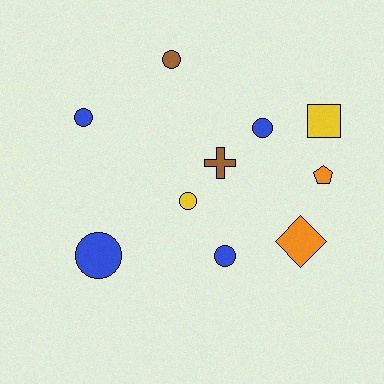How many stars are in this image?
There are no stars.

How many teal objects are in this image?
There are no teal objects.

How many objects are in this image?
There are 10 objects.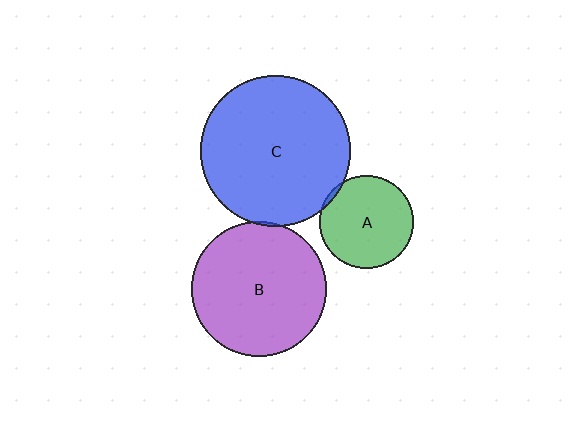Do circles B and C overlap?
Yes.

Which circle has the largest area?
Circle C (blue).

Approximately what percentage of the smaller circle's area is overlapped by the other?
Approximately 5%.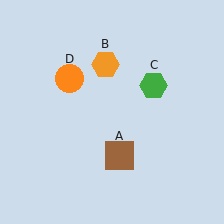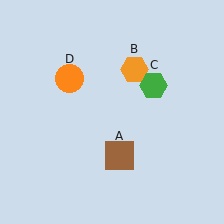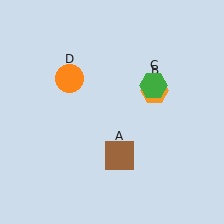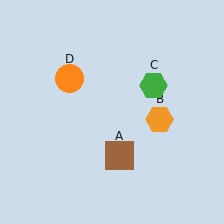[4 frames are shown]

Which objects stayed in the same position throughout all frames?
Brown square (object A) and green hexagon (object C) and orange circle (object D) remained stationary.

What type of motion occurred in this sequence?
The orange hexagon (object B) rotated clockwise around the center of the scene.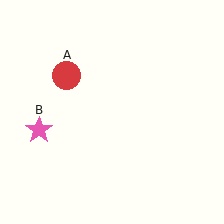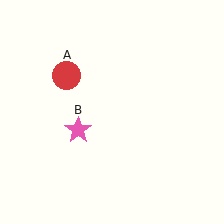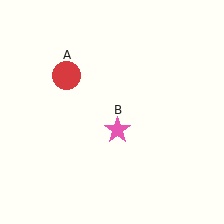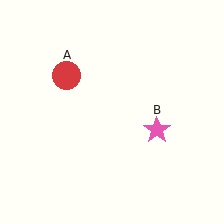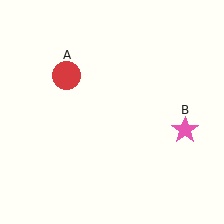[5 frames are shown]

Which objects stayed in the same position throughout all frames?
Red circle (object A) remained stationary.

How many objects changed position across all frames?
1 object changed position: pink star (object B).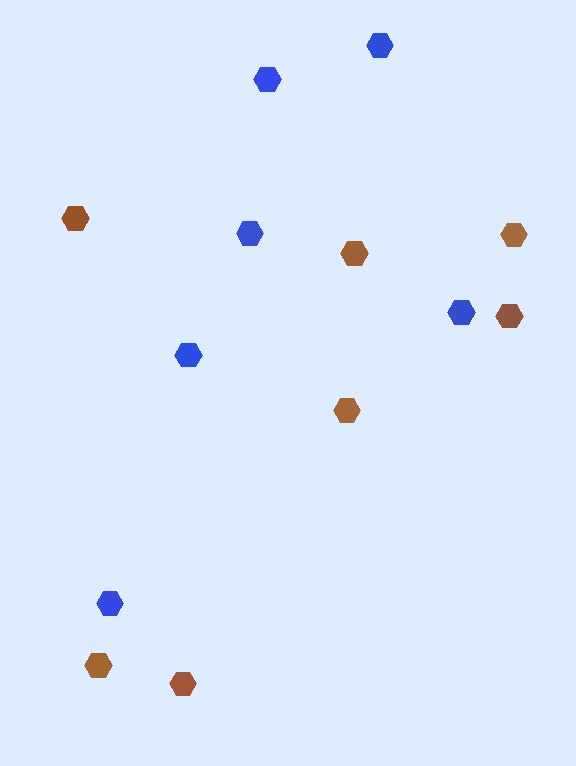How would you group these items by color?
There are 2 groups: one group of blue hexagons (6) and one group of brown hexagons (7).